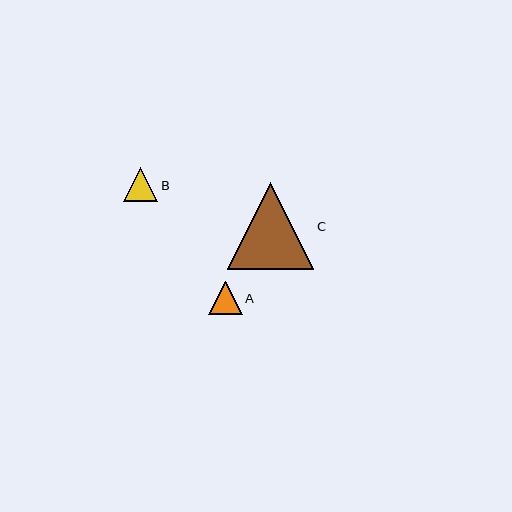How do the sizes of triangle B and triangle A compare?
Triangle B and triangle A are approximately the same size.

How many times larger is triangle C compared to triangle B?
Triangle C is approximately 2.5 times the size of triangle B.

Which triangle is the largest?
Triangle C is the largest with a size of approximately 87 pixels.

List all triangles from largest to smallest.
From largest to smallest: C, B, A.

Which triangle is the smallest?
Triangle A is the smallest with a size of approximately 33 pixels.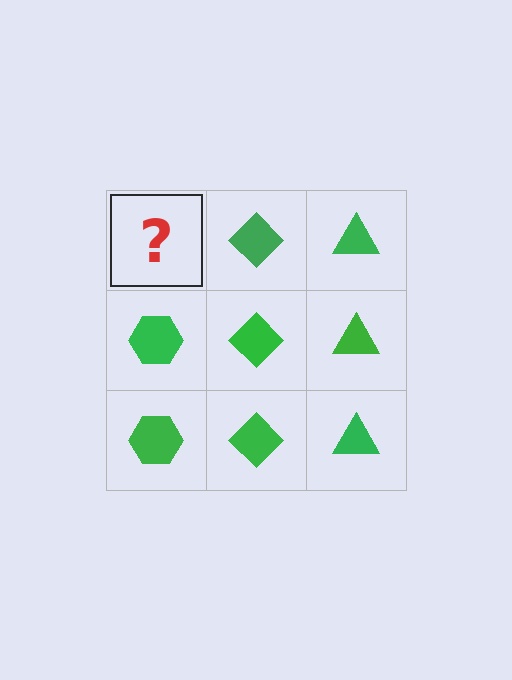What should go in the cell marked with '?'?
The missing cell should contain a green hexagon.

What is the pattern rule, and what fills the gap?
The rule is that each column has a consistent shape. The gap should be filled with a green hexagon.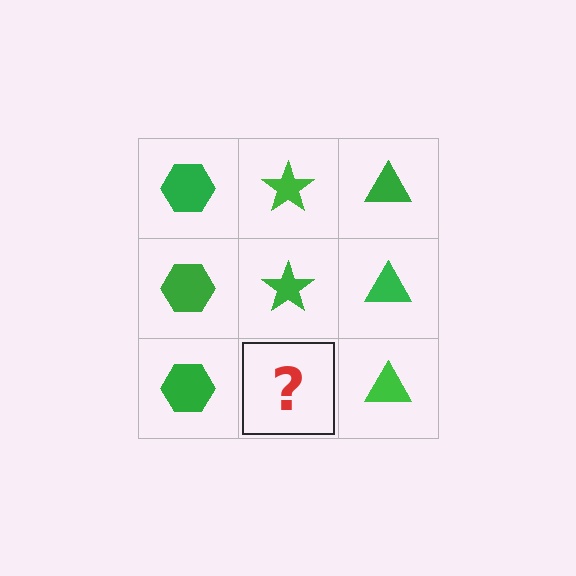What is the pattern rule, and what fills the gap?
The rule is that each column has a consistent shape. The gap should be filled with a green star.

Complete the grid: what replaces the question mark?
The question mark should be replaced with a green star.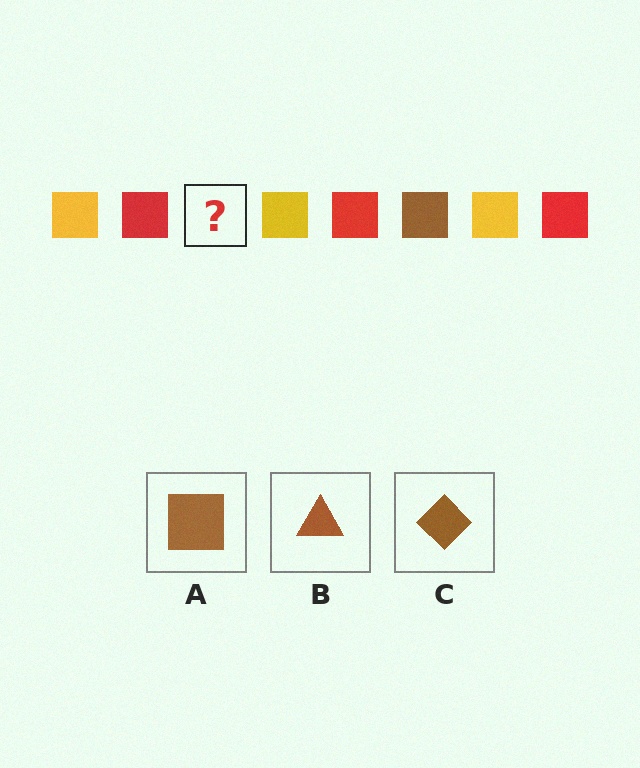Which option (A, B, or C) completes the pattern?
A.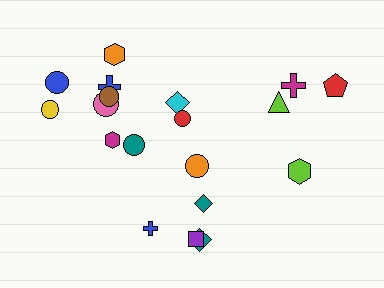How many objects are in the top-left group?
There are 8 objects.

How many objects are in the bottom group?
There are 6 objects.